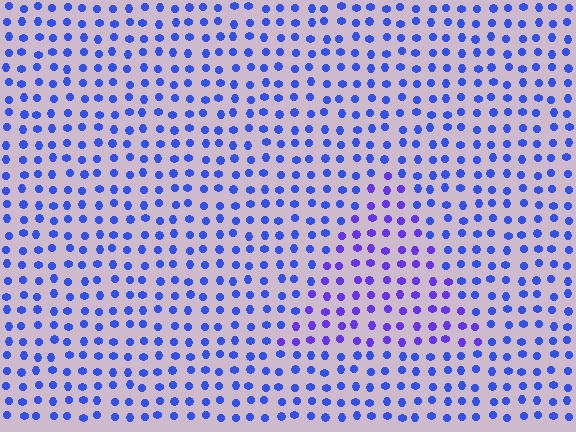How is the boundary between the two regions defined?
The boundary is defined purely by a slight shift in hue (about 27 degrees). Spacing, size, and orientation are identical on both sides.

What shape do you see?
I see a triangle.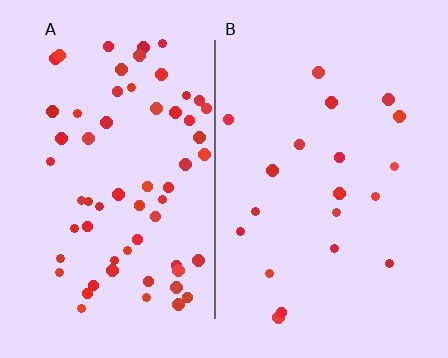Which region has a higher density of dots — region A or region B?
A (the left).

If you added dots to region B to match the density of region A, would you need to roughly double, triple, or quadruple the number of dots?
Approximately triple.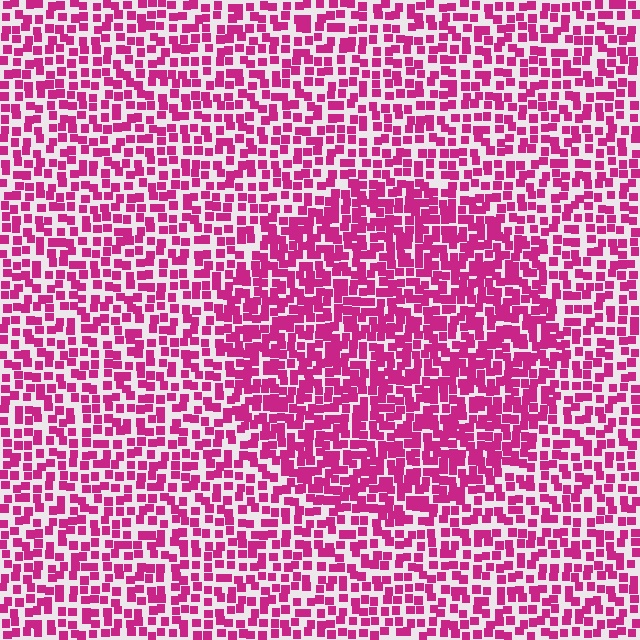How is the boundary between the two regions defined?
The boundary is defined by a change in element density (approximately 1.6x ratio). All elements are the same color, size, and shape.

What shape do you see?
I see a circle.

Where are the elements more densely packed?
The elements are more densely packed inside the circle boundary.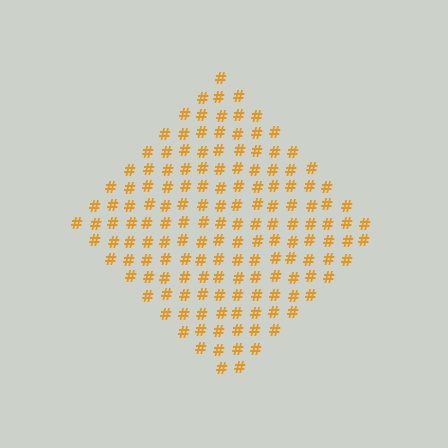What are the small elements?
The small elements are hash symbols.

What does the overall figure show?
The overall figure shows a diamond.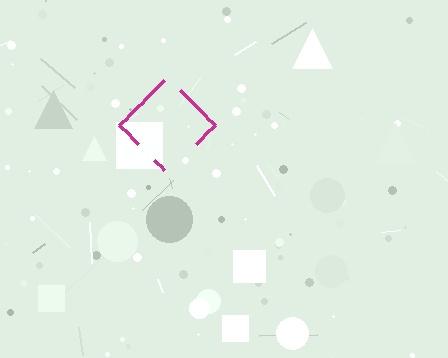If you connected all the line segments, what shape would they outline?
They would outline a diamond.